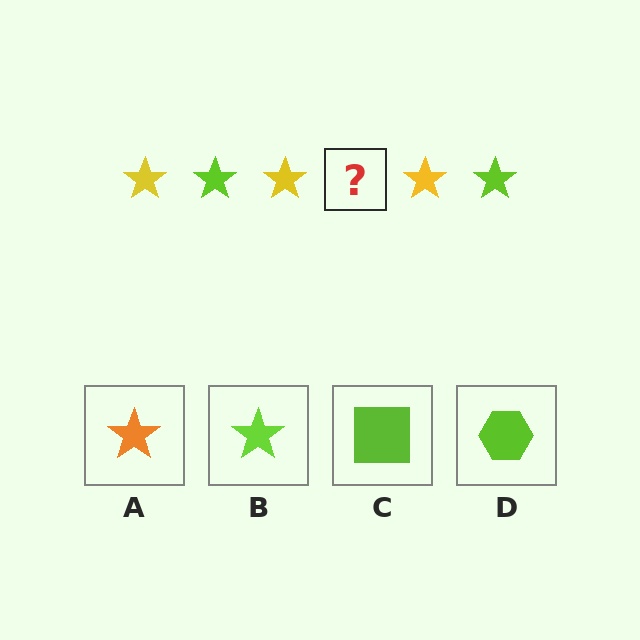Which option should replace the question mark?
Option B.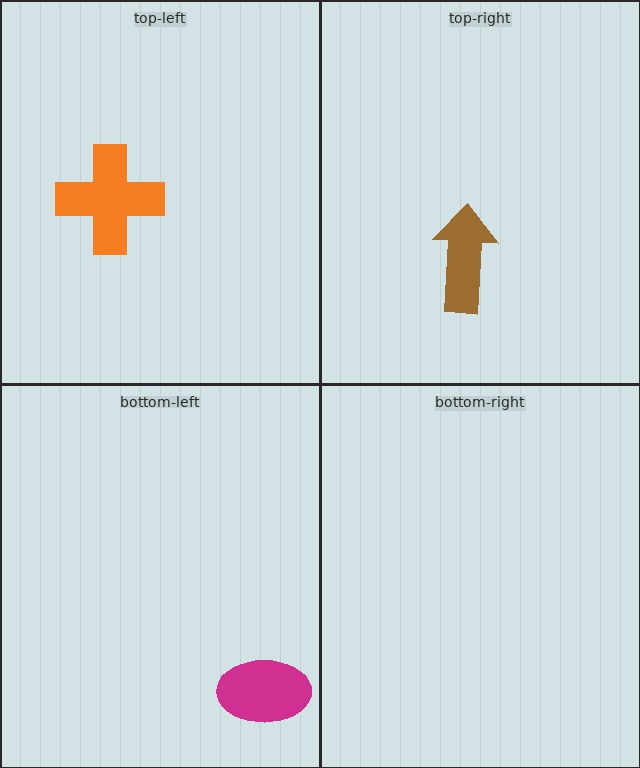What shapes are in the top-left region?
The orange cross.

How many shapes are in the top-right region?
1.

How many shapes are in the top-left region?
1.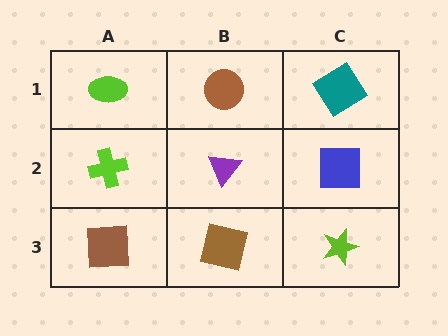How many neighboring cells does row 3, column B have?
3.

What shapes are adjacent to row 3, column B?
A purple triangle (row 2, column B), a brown square (row 3, column A), a lime star (row 3, column C).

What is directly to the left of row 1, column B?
A lime ellipse.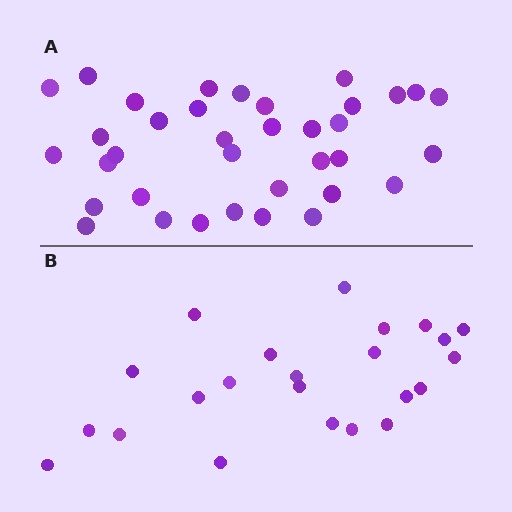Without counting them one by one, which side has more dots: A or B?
Region A (the top region) has more dots.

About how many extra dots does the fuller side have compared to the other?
Region A has approximately 15 more dots than region B.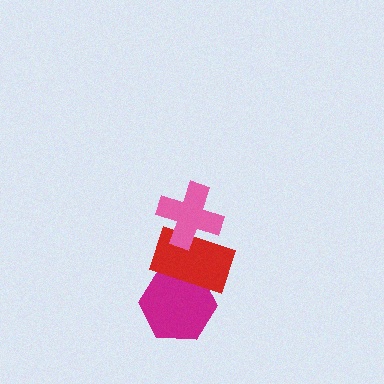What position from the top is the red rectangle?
The red rectangle is 2nd from the top.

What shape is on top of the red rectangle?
The pink cross is on top of the red rectangle.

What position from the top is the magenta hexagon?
The magenta hexagon is 3rd from the top.